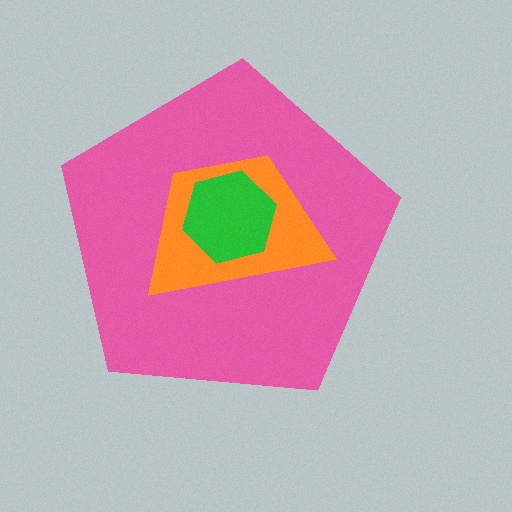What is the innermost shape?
The green hexagon.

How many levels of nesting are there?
3.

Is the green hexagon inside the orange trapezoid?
Yes.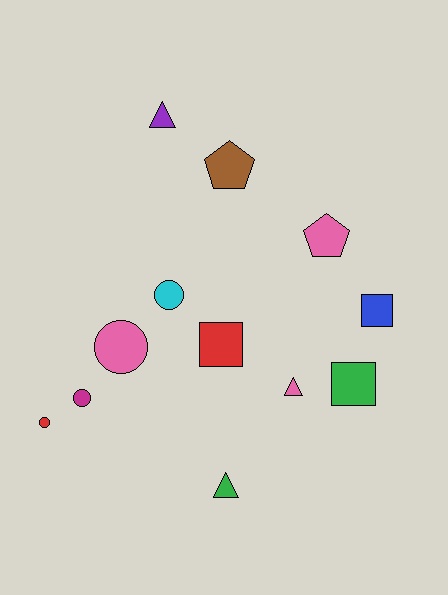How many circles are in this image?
There are 4 circles.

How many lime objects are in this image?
There are no lime objects.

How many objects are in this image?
There are 12 objects.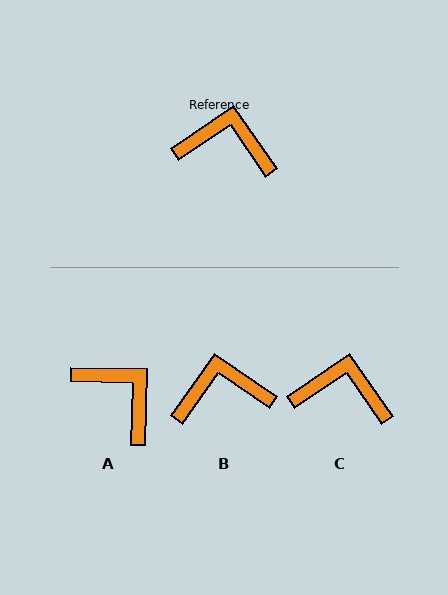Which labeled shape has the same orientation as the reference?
C.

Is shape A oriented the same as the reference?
No, it is off by about 36 degrees.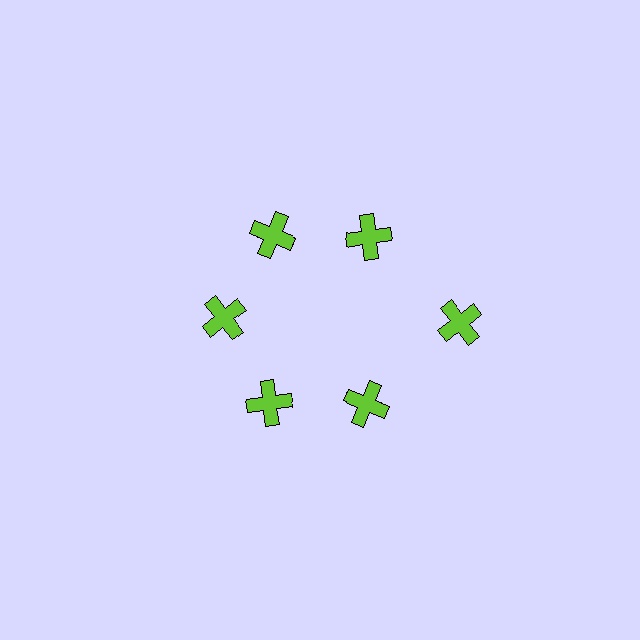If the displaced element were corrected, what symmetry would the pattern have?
It would have 6-fold rotational symmetry — the pattern would map onto itself every 60 degrees.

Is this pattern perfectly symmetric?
No. The 6 lime crosses are arranged in a ring, but one element near the 3 o'clock position is pushed outward from the center, breaking the 6-fold rotational symmetry.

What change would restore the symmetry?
The symmetry would be restored by moving it inward, back onto the ring so that all 6 crosses sit at equal angles and equal distance from the center.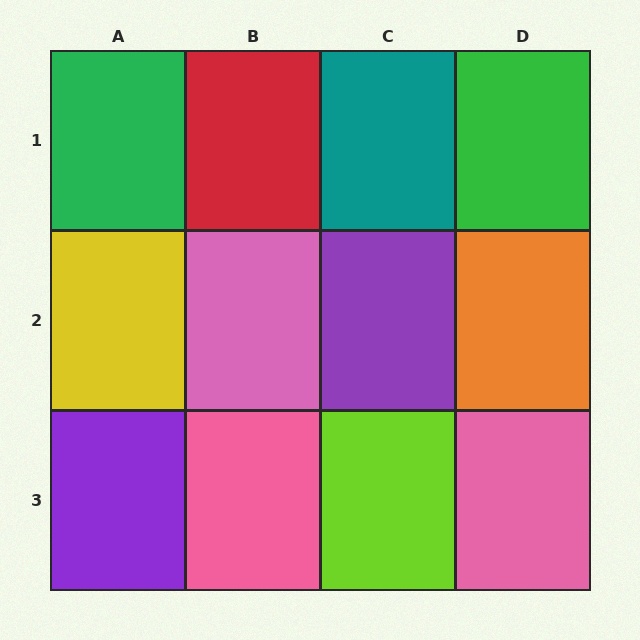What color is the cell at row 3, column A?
Purple.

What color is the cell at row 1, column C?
Teal.